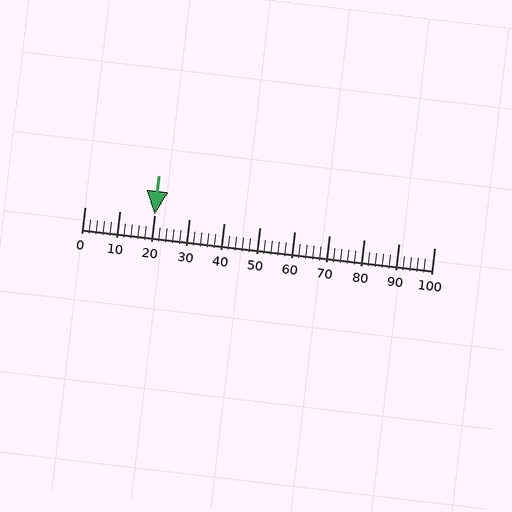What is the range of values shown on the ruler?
The ruler shows values from 0 to 100.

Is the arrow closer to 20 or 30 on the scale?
The arrow is closer to 20.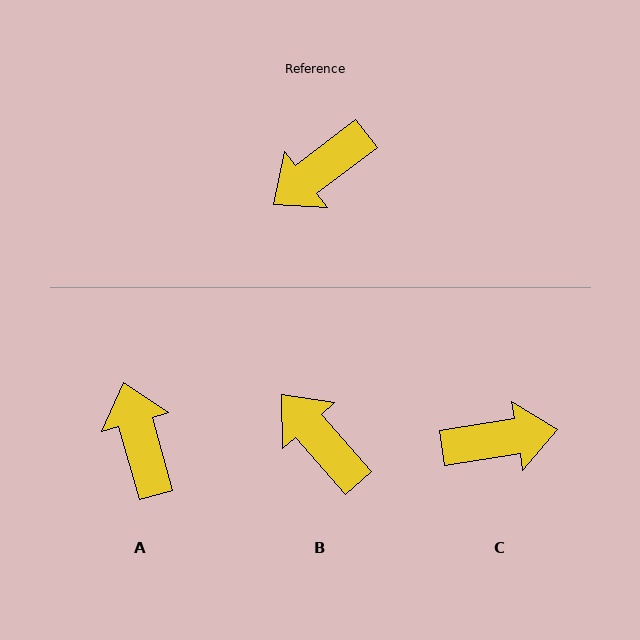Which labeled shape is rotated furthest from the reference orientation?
C, about 152 degrees away.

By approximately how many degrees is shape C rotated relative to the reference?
Approximately 152 degrees counter-clockwise.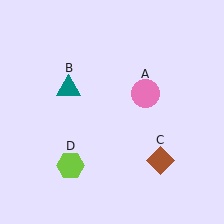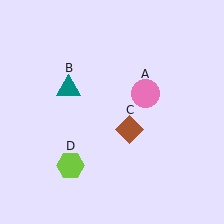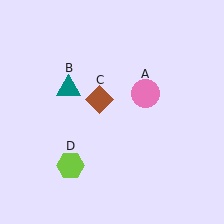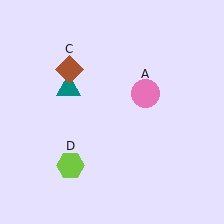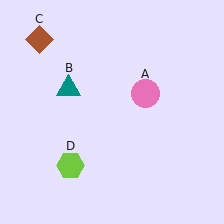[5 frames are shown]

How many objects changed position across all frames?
1 object changed position: brown diamond (object C).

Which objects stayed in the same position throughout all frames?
Pink circle (object A) and teal triangle (object B) and lime hexagon (object D) remained stationary.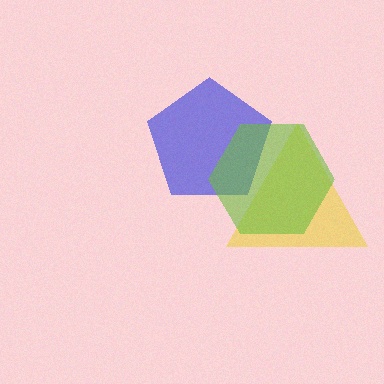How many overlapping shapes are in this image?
There are 3 overlapping shapes in the image.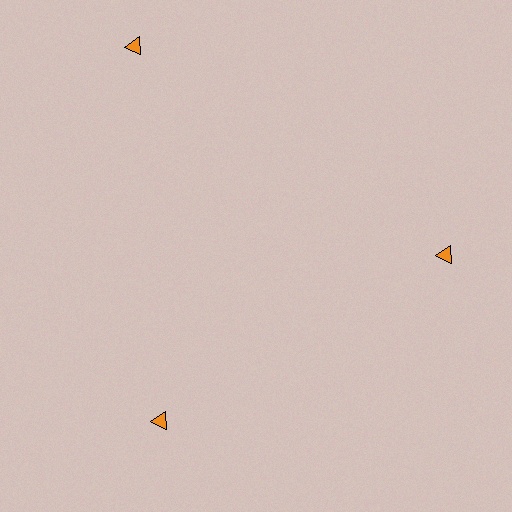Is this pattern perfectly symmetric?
No. The 3 orange triangles are arranged in a ring, but one element near the 11 o'clock position is pushed outward from the center, breaking the 3-fold rotational symmetry.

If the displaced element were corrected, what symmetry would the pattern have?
It would have 3-fold rotational symmetry — the pattern would map onto itself every 120 degrees.